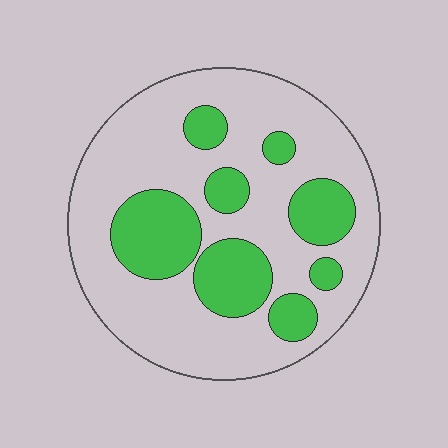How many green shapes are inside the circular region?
8.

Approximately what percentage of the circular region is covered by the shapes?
Approximately 30%.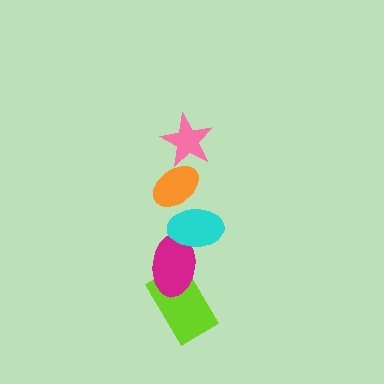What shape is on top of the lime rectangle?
The magenta ellipse is on top of the lime rectangle.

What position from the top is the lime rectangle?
The lime rectangle is 5th from the top.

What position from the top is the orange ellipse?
The orange ellipse is 2nd from the top.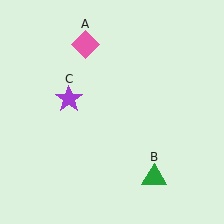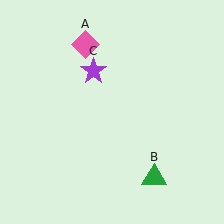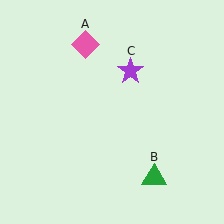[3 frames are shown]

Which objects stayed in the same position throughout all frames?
Pink diamond (object A) and green triangle (object B) remained stationary.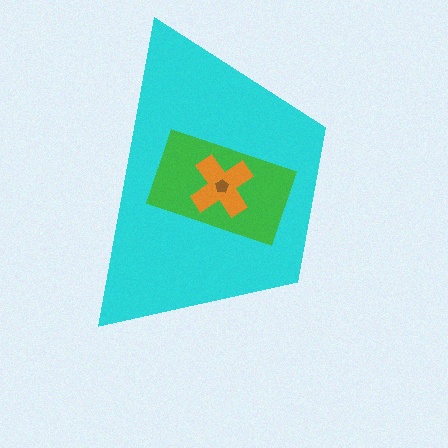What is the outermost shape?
The cyan trapezoid.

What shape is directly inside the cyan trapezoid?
The green rectangle.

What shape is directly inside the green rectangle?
The orange cross.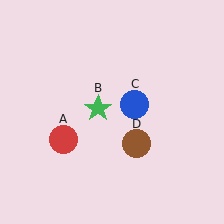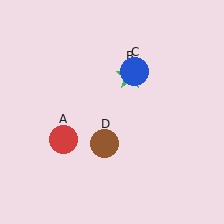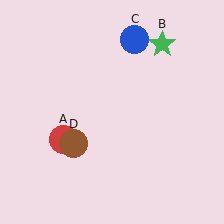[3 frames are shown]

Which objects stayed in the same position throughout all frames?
Red circle (object A) remained stationary.